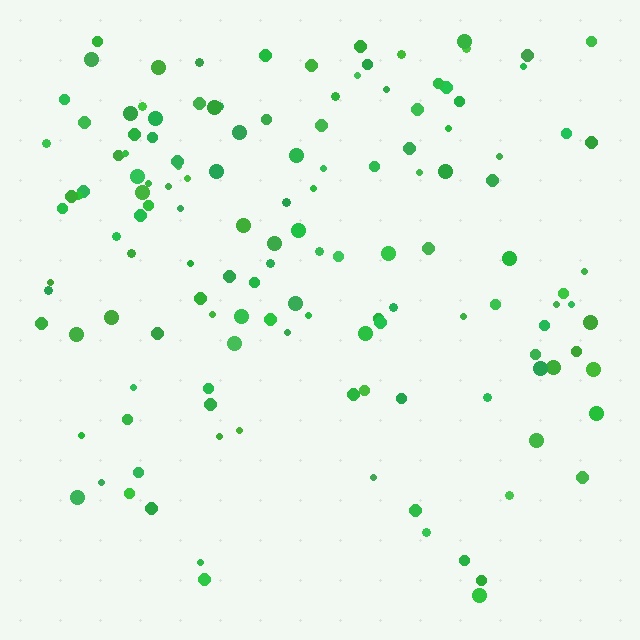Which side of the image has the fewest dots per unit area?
The bottom.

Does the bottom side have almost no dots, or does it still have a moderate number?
Still a moderate number, just noticeably fewer than the top.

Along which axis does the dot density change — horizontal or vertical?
Vertical.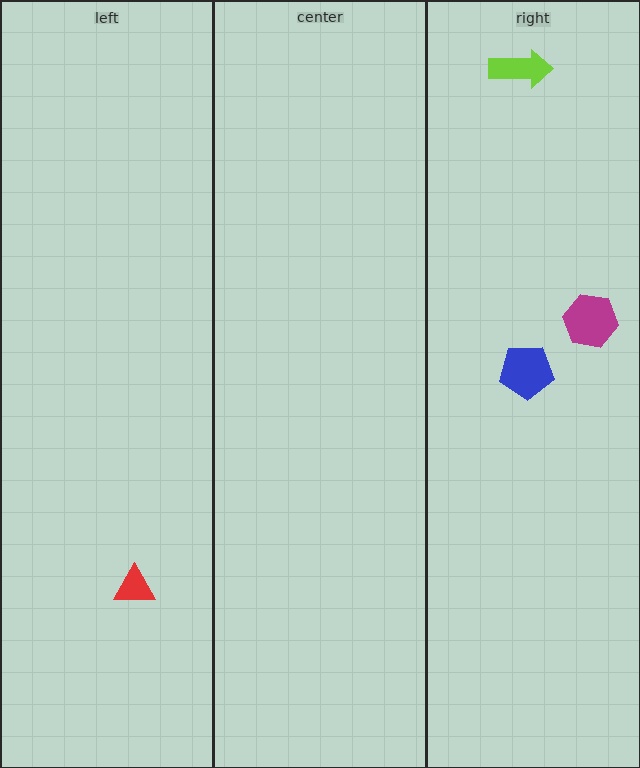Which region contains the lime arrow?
The right region.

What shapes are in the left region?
The red triangle.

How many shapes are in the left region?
1.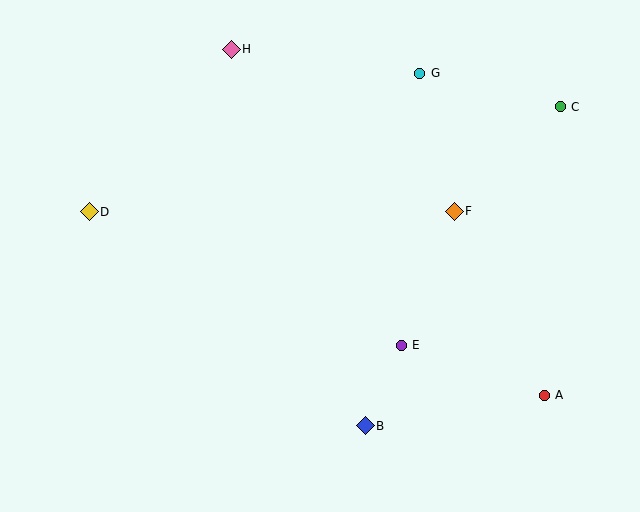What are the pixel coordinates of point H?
Point H is at (231, 49).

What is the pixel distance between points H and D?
The distance between H and D is 215 pixels.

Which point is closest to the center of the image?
Point E at (401, 345) is closest to the center.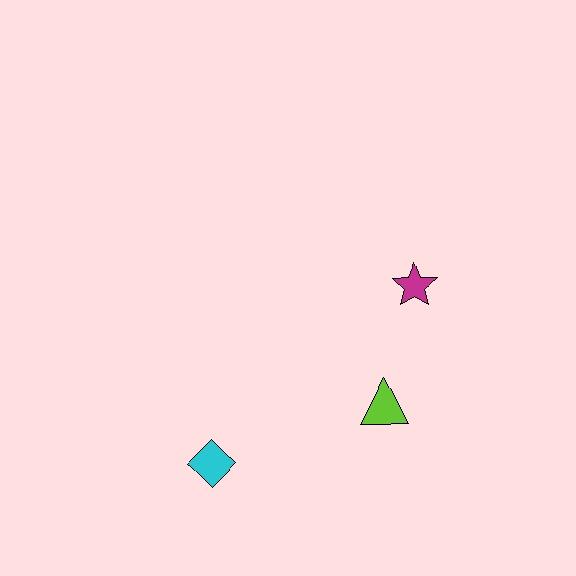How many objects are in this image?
There are 3 objects.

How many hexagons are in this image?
There are no hexagons.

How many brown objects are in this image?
There are no brown objects.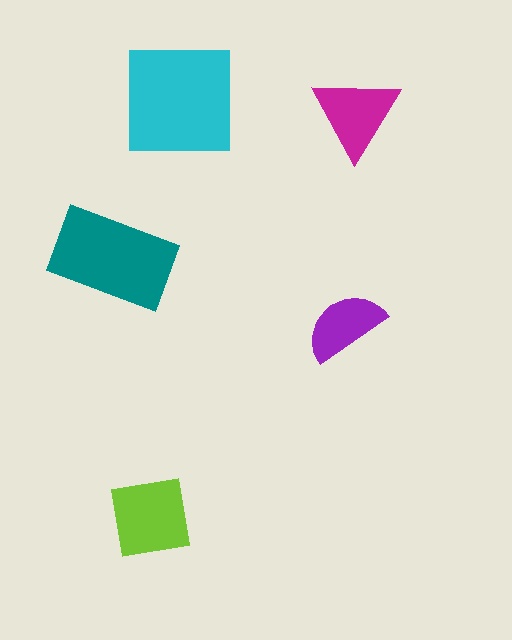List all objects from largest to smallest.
The cyan square, the teal rectangle, the lime square, the magenta triangle, the purple semicircle.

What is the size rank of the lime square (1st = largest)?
3rd.